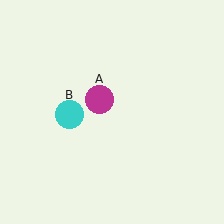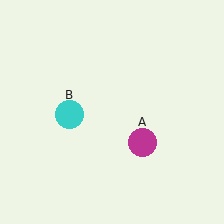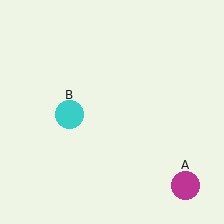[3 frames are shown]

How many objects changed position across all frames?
1 object changed position: magenta circle (object A).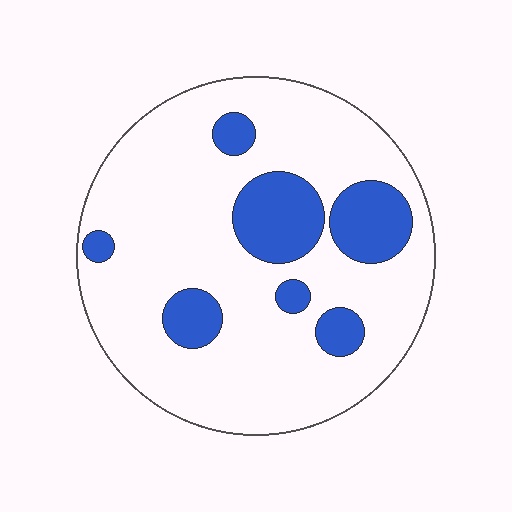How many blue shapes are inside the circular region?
7.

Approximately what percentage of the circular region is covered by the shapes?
Approximately 20%.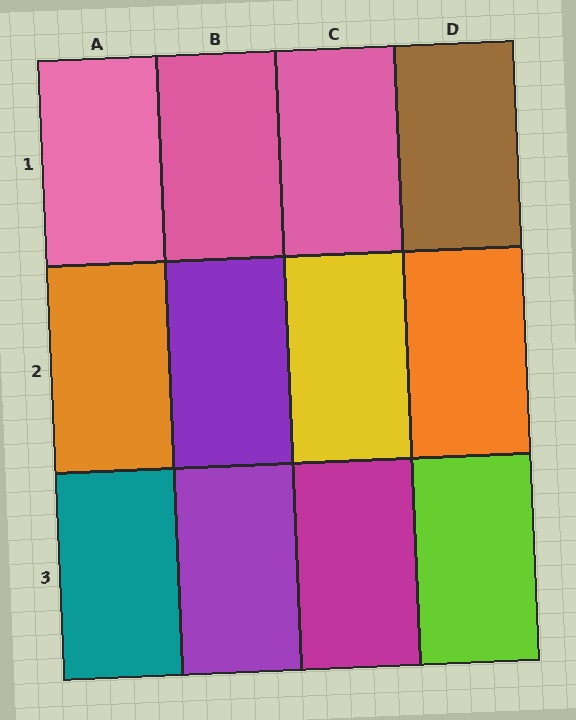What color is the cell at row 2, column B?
Purple.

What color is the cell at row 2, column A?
Orange.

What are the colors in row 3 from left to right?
Teal, purple, magenta, lime.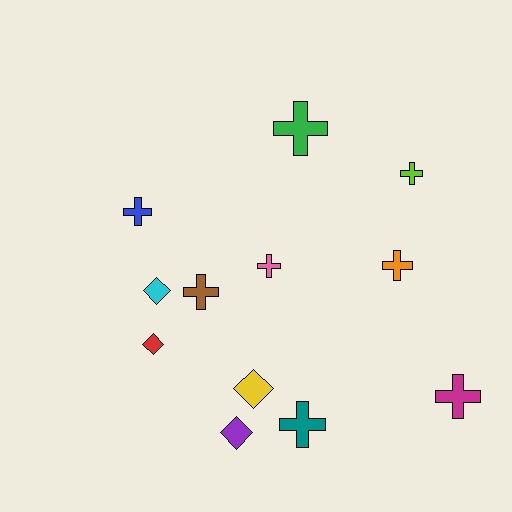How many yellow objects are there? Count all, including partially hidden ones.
There is 1 yellow object.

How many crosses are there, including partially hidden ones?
There are 8 crosses.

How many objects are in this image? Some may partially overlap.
There are 12 objects.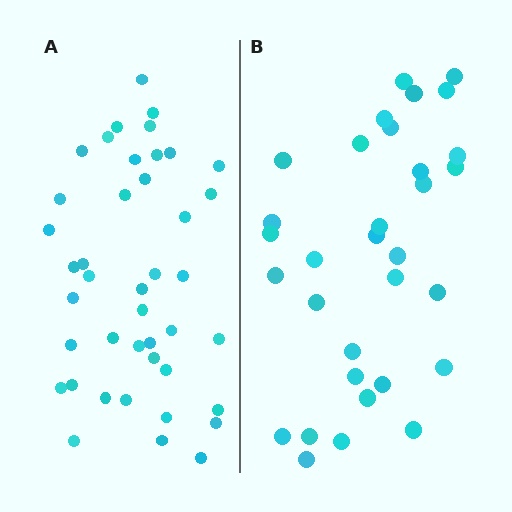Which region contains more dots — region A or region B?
Region A (the left region) has more dots.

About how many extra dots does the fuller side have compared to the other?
Region A has roughly 10 or so more dots than region B.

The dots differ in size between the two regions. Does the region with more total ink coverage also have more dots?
No. Region B has more total ink coverage because its dots are larger, but region A actually contains more individual dots. Total area can be misleading — the number of items is what matters here.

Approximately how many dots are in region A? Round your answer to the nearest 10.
About 40 dots. (The exact count is 42, which rounds to 40.)